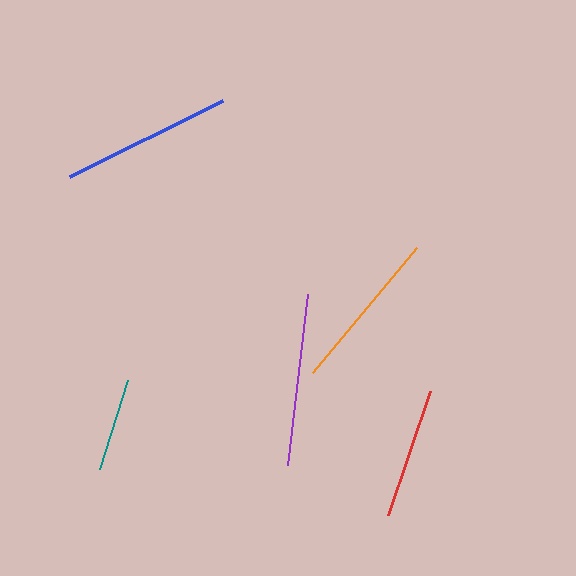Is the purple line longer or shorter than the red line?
The purple line is longer than the red line.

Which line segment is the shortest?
The teal line is the shortest at approximately 93 pixels.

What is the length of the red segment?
The red segment is approximately 131 pixels long.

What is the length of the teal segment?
The teal segment is approximately 93 pixels long.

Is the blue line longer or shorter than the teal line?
The blue line is longer than the teal line.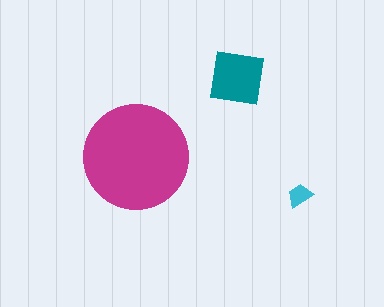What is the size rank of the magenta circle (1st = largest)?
1st.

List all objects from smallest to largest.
The cyan trapezoid, the teal square, the magenta circle.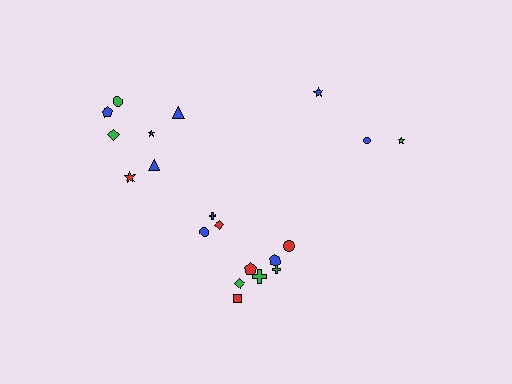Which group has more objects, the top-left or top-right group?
The top-left group.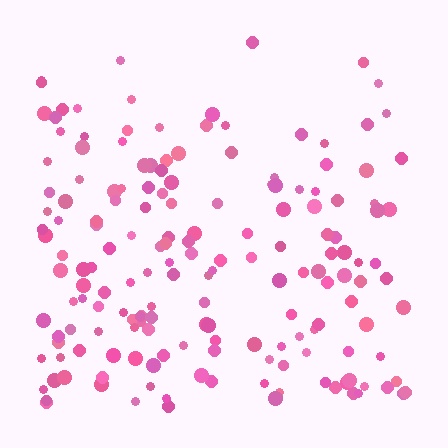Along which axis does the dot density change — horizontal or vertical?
Vertical.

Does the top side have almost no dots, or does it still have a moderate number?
Still a moderate number, just noticeably fewer than the bottom.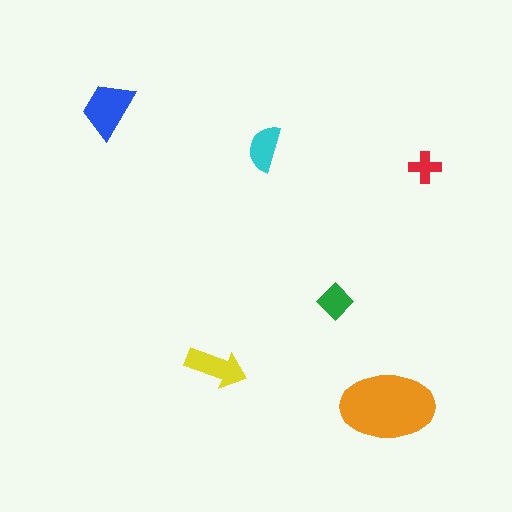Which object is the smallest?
The red cross.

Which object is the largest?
The orange ellipse.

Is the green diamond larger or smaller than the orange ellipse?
Smaller.